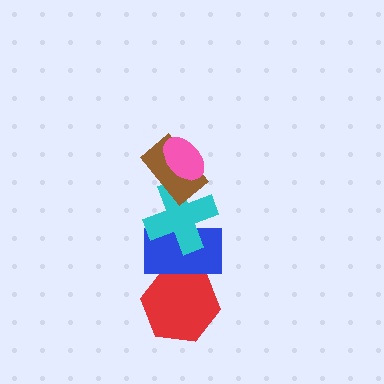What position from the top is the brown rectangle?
The brown rectangle is 2nd from the top.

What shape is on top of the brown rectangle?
The pink ellipse is on top of the brown rectangle.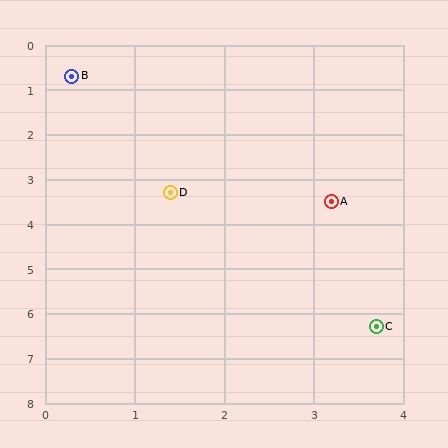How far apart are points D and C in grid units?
Points D and C are about 3.8 grid units apart.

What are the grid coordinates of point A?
Point A is at approximately (3.2, 3.5).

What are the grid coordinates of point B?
Point B is at approximately (0.3, 0.7).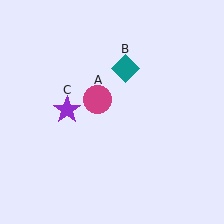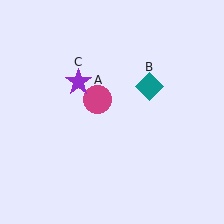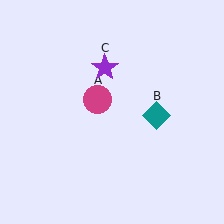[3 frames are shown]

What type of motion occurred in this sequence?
The teal diamond (object B), purple star (object C) rotated clockwise around the center of the scene.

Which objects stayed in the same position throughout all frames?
Magenta circle (object A) remained stationary.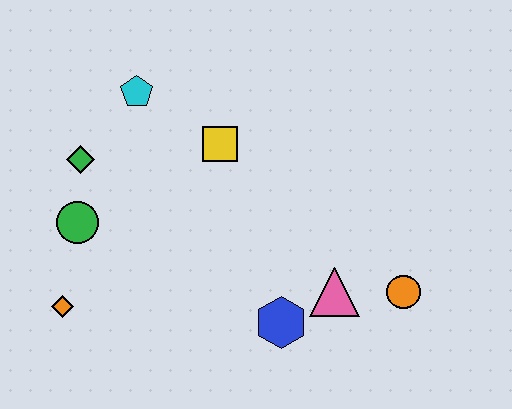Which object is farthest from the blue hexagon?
The cyan pentagon is farthest from the blue hexagon.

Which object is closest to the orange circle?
The pink triangle is closest to the orange circle.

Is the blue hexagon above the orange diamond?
No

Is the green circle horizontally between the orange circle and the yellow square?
No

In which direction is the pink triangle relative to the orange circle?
The pink triangle is to the left of the orange circle.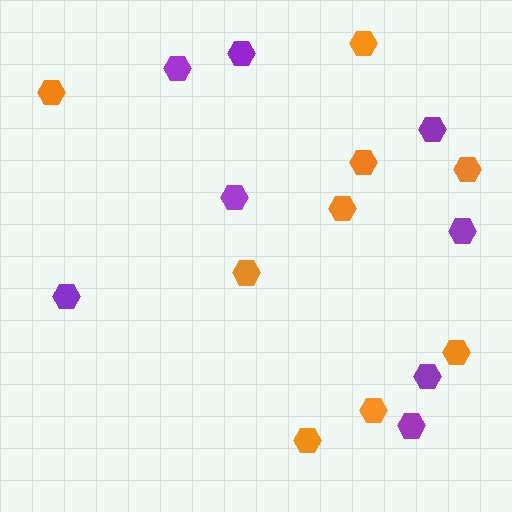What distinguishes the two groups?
There are 2 groups: one group of orange hexagons (9) and one group of purple hexagons (8).